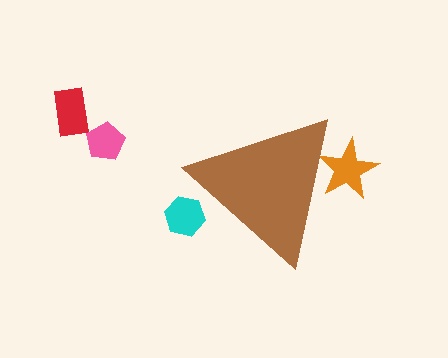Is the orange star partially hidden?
Yes, the orange star is partially hidden behind the brown triangle.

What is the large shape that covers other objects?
A brown triangle.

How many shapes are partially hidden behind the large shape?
2 shapes are partially hidden.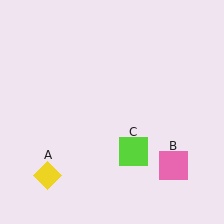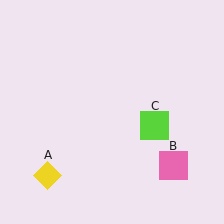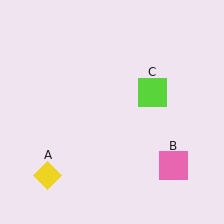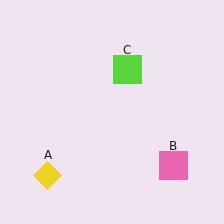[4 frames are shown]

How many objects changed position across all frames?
1 object changed position: lime square (object C).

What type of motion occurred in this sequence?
The lime square (object C) rotated counterclockwise around the center of the scene.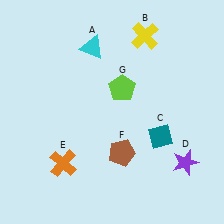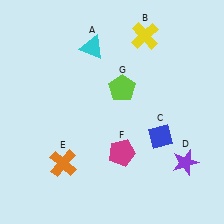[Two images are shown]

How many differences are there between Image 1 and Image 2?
There are 2 differences between the two images.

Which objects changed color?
C changed from teal to blue. F changed from brown to magenta.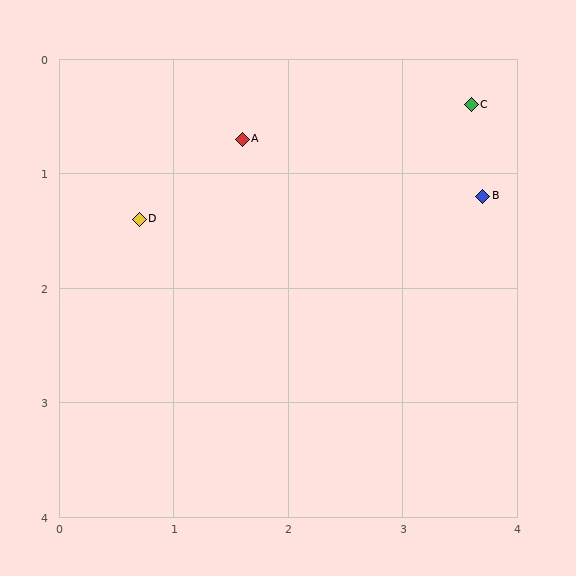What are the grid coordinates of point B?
Point B is at approximately (3.7, 1.2).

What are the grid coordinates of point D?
Point D is at approximately (0.7, 1.4).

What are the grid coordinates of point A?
Point A is at approximately (1.6, 0.7).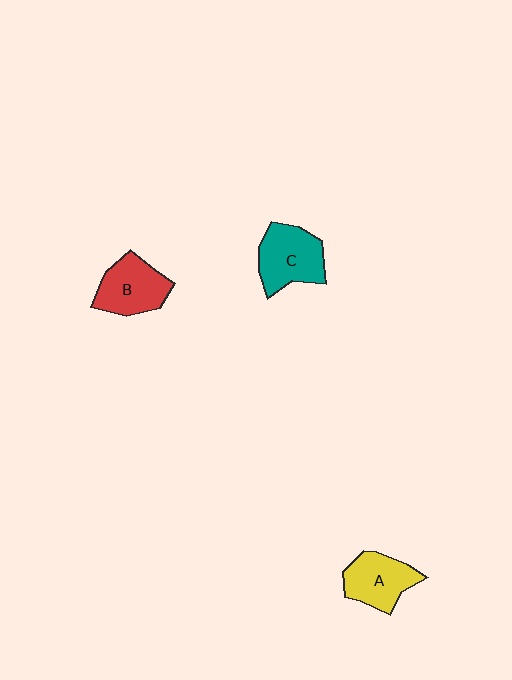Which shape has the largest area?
Shape C (teal).